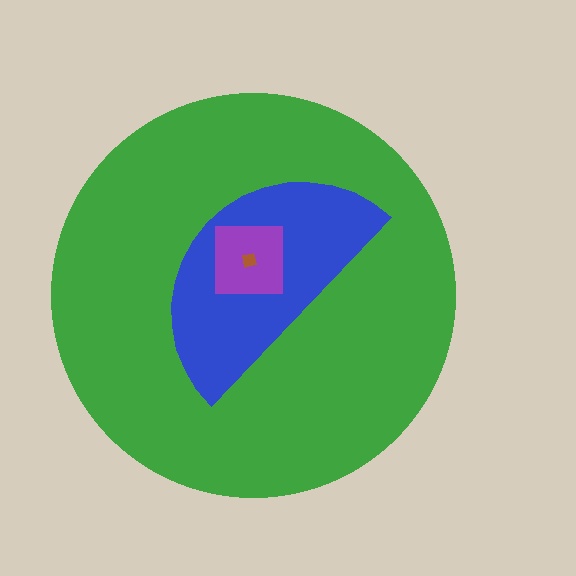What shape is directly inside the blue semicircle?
The purple square.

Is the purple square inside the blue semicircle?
Yes.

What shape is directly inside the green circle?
The blue semicircle.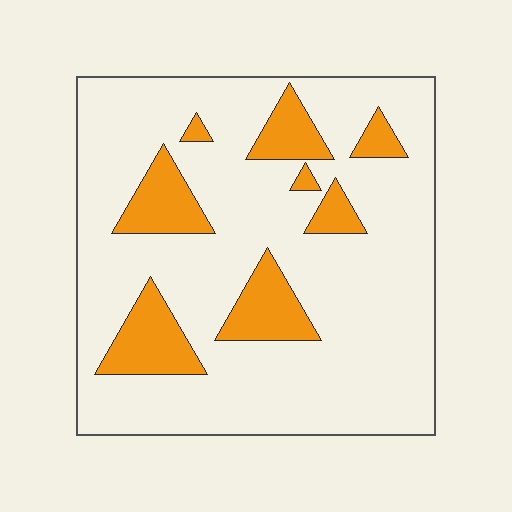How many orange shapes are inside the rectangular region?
8.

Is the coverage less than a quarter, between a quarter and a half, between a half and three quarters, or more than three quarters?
Less than a quarter.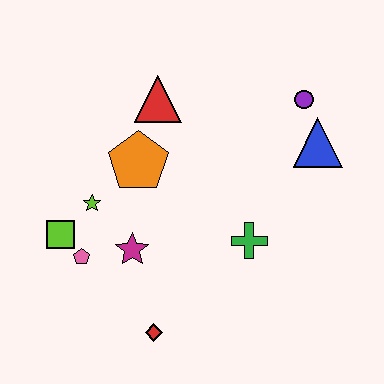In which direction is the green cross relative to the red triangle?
The green cross is below the red triangle.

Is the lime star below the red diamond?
No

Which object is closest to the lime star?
The lime square is closest to the lime star.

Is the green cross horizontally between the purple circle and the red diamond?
Yes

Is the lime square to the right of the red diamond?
No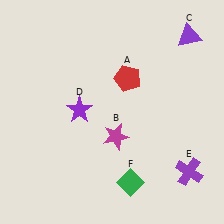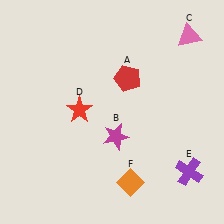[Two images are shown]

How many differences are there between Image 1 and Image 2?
There are 3 differences between the two images.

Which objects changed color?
C changed from purple to pink. D changed from purple to red. F changed from green to orange.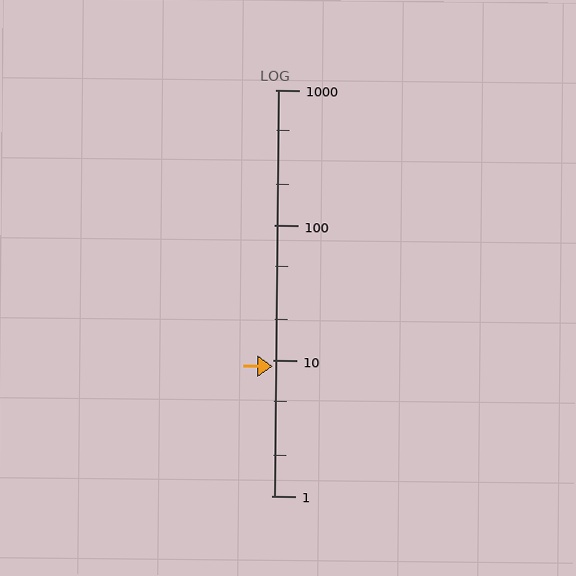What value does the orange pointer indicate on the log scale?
The pointer indicates approximately 9.1.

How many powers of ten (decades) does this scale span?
The scale spans 3 decades, from 1 to 1000.